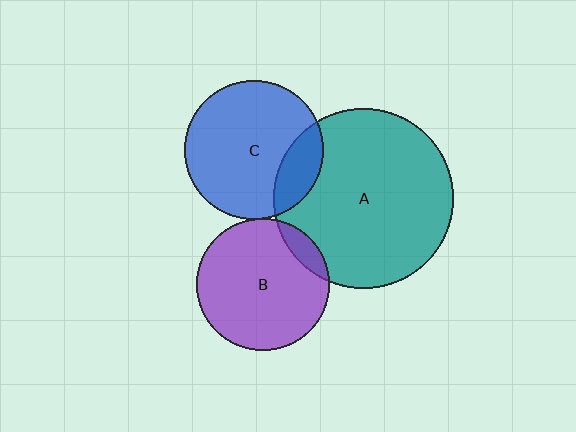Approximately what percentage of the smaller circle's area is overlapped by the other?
Approximately 10%.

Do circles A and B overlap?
Yes.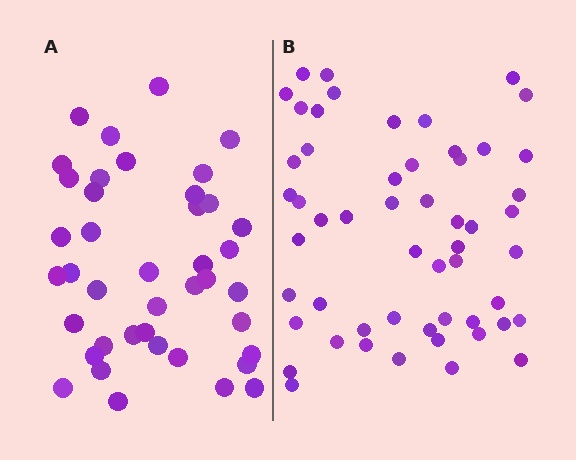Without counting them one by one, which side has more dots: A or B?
Region B (the right region) has more dots.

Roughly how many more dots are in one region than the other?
Region B has approximately 15 more dots than region A.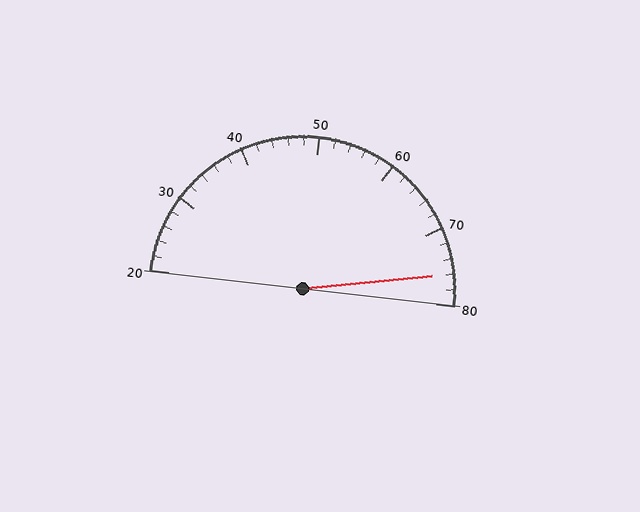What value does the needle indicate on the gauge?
The needle indicates approximately 76.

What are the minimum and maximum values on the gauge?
The gauge ranges from 20 to 80.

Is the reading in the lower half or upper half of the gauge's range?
The reading is in the upper half of the range (20 to 80).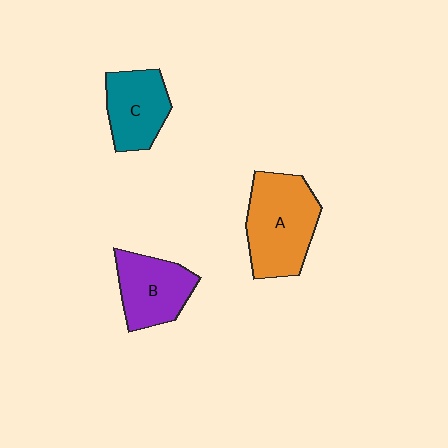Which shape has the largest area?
Shape A (orange).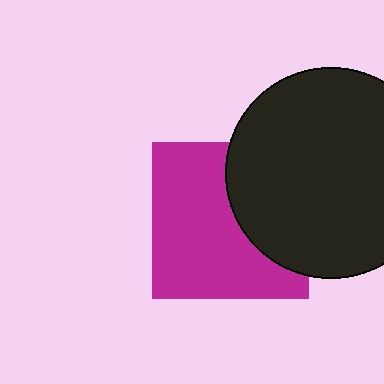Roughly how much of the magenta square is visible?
About half of it is visible (roughly 63%).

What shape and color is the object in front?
The object in front is a black circle.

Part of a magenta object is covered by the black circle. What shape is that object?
It is a square.